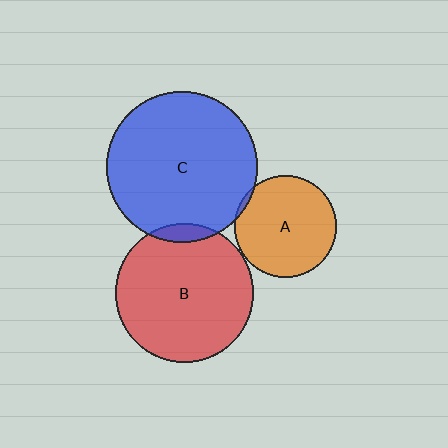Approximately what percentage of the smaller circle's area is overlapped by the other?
Approximately 5%.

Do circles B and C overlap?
Yes.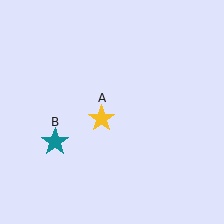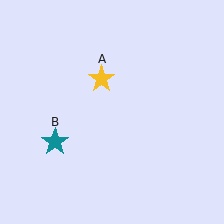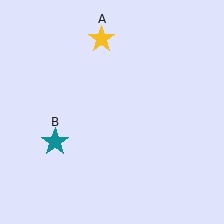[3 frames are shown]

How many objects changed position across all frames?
1 object changed position: yellow star (object A).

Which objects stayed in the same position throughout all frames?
Teal star (object B) remained stationary.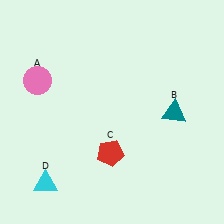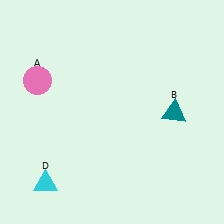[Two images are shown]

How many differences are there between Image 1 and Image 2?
There is 1 difference between the two images.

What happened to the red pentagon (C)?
The red pentagon (C) was removed in Image 2. It was in the bottom-left area of Image 1.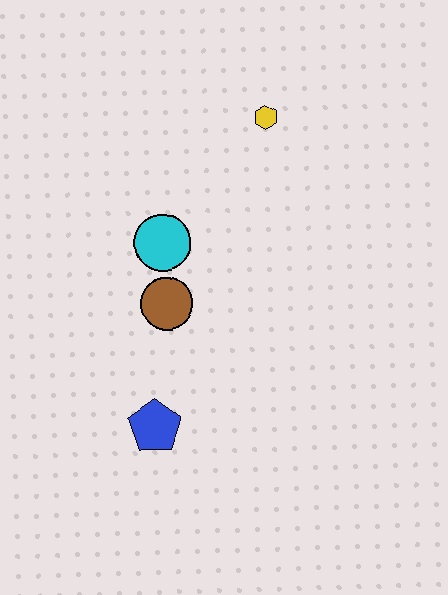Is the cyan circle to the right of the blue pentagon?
Yes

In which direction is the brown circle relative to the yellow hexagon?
The brown circle is below the yellow hexagon.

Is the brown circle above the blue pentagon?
Yes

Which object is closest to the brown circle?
The cyan circle is closest to the brown circle.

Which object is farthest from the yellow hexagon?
The blue pentagon is farthest from the yellow hexagon.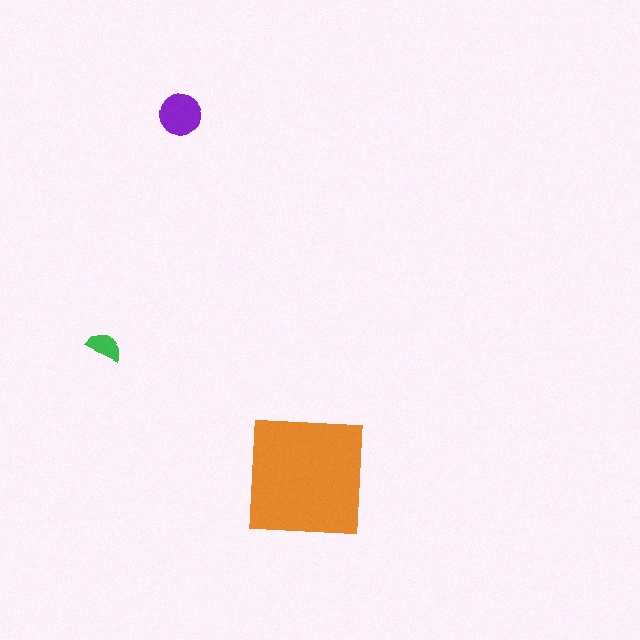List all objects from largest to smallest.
The orange square, the purple circle, the green semicircle.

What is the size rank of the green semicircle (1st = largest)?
3rd.